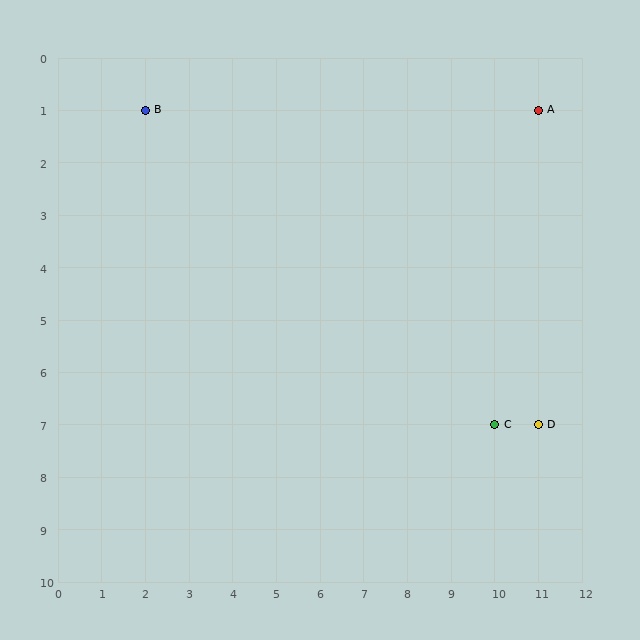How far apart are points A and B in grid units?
Points A and B are 9 columns apart.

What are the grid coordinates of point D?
Point D is at grid coordinates (11, 7).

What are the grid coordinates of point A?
Point A is at grid coordinates (11, 1).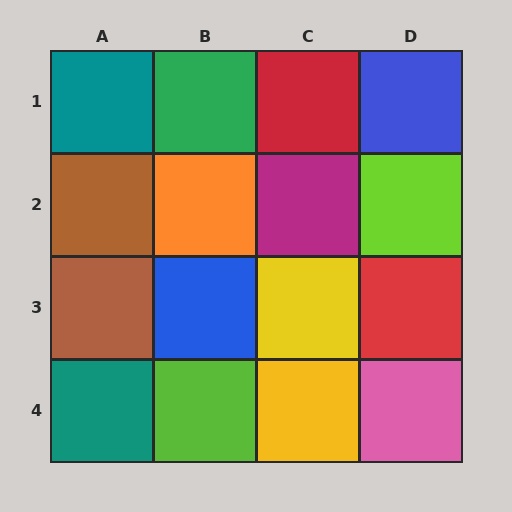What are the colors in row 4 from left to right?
Teal, lime, yellow, pink.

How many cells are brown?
2 cells are brown.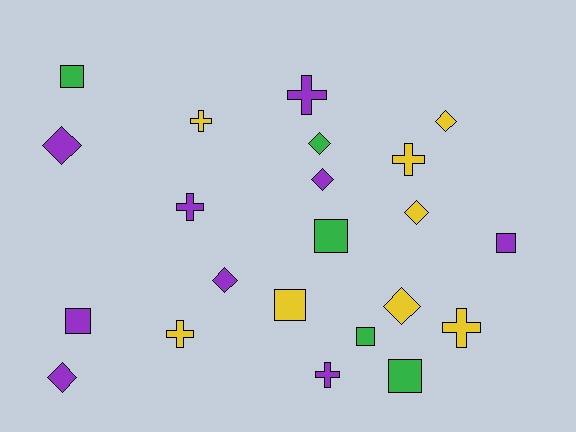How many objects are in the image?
There are 22 objects.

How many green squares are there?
There are 4 green squares.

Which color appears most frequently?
Purple, with 9 objects.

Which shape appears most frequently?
Diamond, with 8 objects.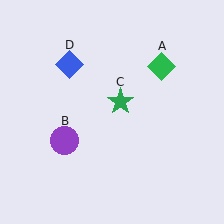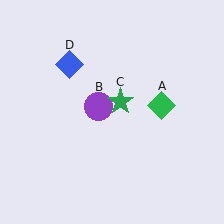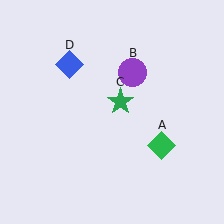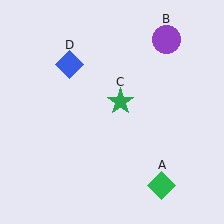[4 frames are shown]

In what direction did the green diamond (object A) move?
The green diamond (object A) moved down.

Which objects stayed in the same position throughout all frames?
Green star (object C) and blue diamond (object D) remained stationary.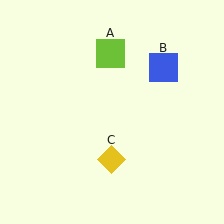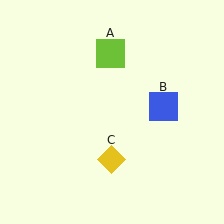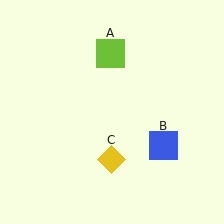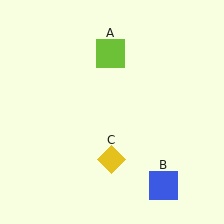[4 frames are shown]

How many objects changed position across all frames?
1 object changed position: blue square (object B).